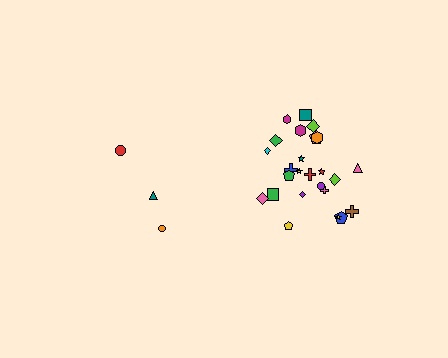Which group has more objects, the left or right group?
The right group.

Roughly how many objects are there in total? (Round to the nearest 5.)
Roughly 30 objects in total.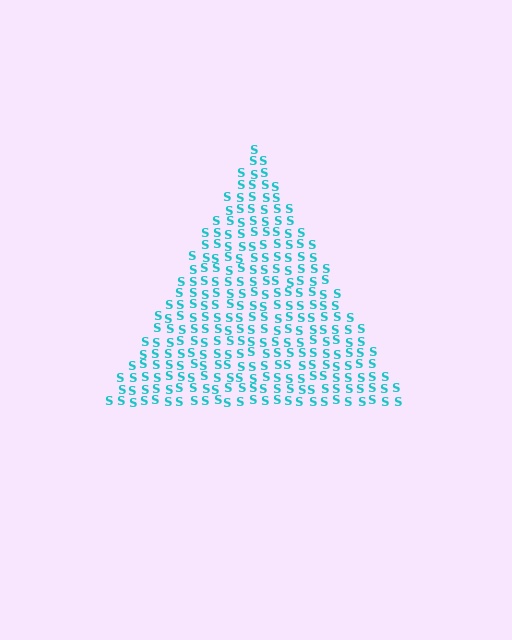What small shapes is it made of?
It is made of small letter S's.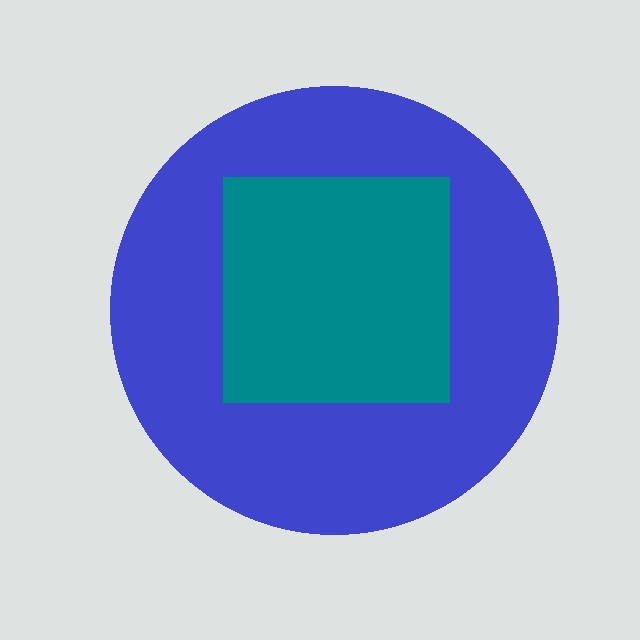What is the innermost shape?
The teal square.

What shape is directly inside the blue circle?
The teal square.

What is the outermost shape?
The blue circle.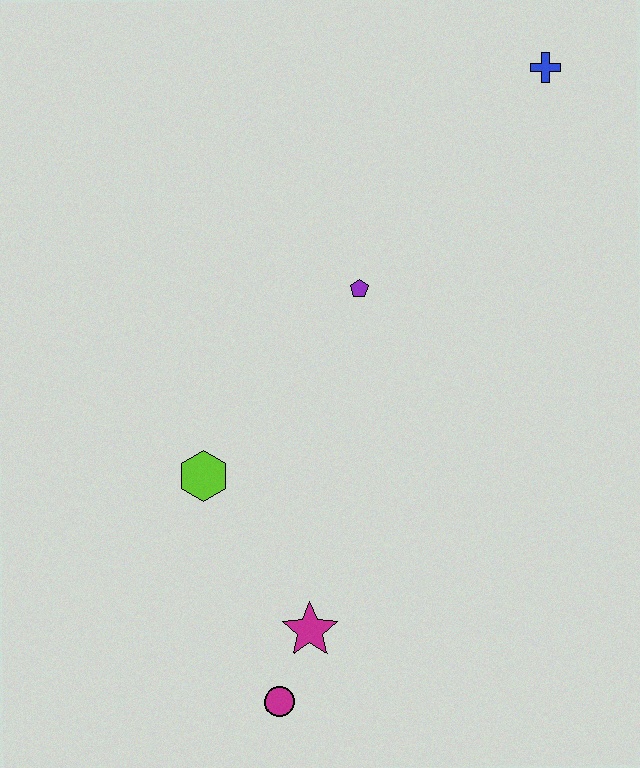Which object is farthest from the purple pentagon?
The magenta circle is farthest from the purple pentagon.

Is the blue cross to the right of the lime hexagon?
Yes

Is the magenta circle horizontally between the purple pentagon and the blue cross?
No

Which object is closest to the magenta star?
The magenta circle is closest to the magenta star.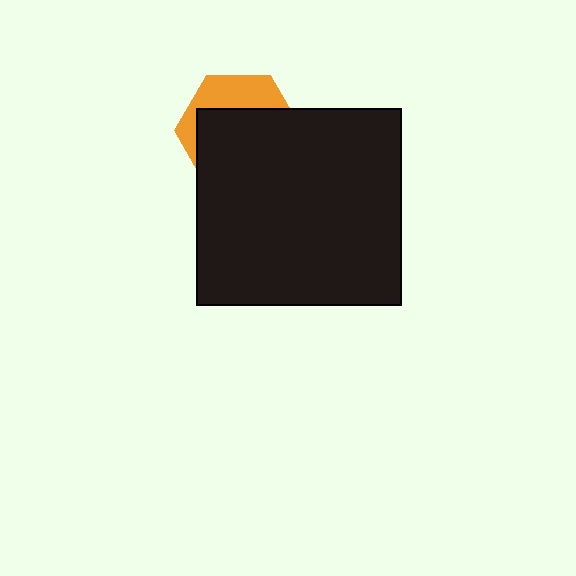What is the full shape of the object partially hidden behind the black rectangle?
The partially hidden object is an orange hexagon.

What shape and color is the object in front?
The object in front is a black rectangle.